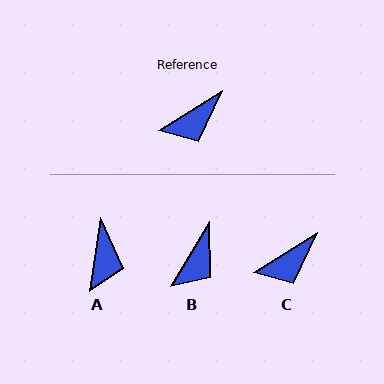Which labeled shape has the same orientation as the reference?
C.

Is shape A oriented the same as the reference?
No, it is off by about 49 degrees.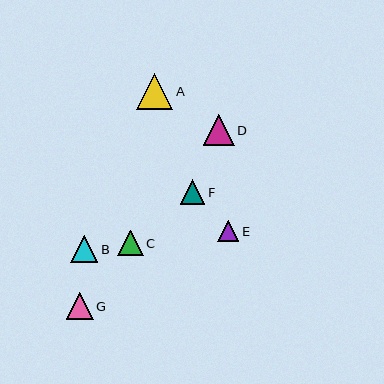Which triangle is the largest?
Triangle A is the largest with a size of approximately 36 pixels.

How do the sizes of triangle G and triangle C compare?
Triangle G and triangle C are approximately the same size.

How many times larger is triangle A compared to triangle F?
Triangle A is approximately 1.5 times the size of triangle F.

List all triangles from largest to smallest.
From largest to smallest: A, D, B, G, C, F, E.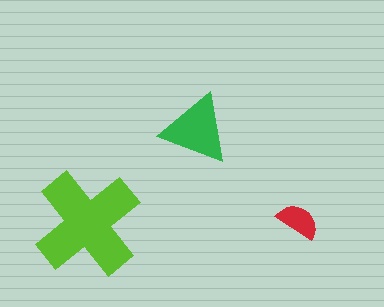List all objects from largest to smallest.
The lime cross, the green triangle, the red semicircle.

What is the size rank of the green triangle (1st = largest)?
2nd.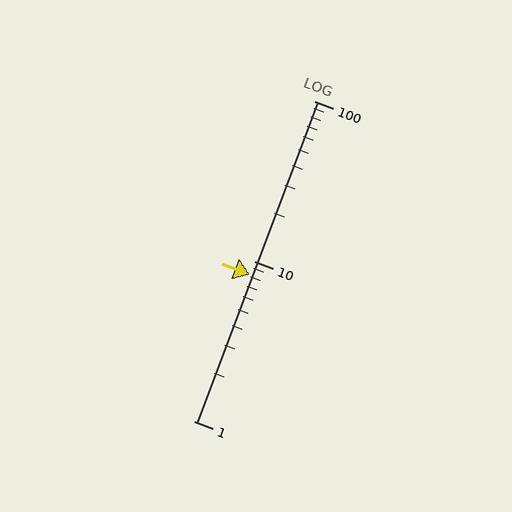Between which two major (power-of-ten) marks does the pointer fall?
The pointer is between 1 and 10.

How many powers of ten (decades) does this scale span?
The scale spans 2 decades, from 1 to 100.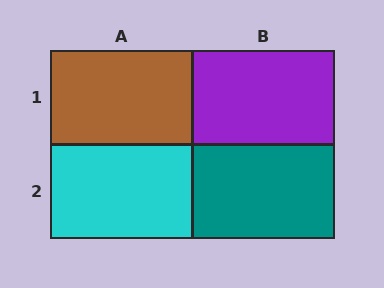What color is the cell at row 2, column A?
Cyan.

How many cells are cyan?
1 cell is cyan.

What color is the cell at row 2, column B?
Teal.